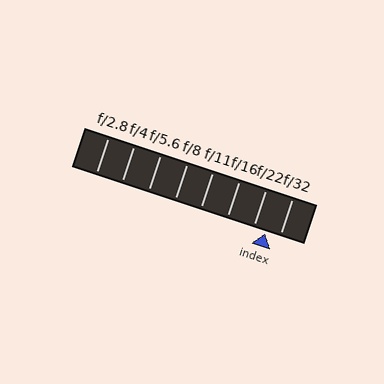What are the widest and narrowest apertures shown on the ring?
The widest aperture shown is f/2.8 and the narrowest is f/32.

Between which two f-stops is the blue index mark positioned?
The index mark is between f/22 and f/32.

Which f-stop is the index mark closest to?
The index mark is closest to f/22.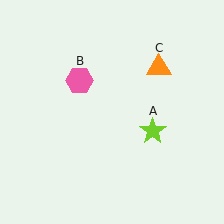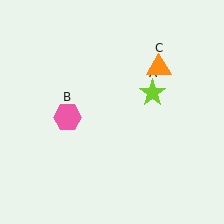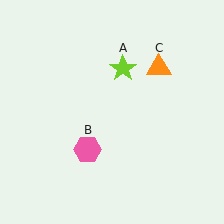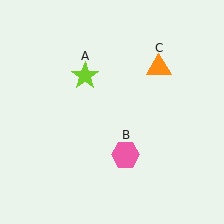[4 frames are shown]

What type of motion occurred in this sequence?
The lime star (object A), pink hexagon (object B) rotated counterclockwise around the center of the scene.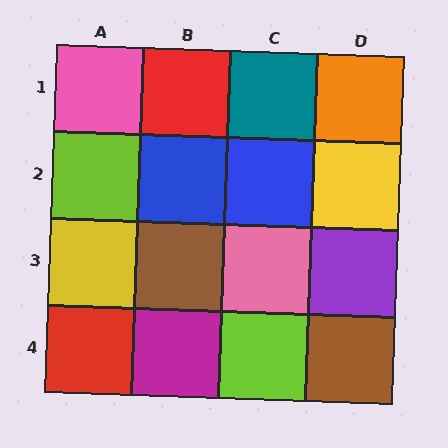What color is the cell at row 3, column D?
Purple.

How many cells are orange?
1 cell is orange.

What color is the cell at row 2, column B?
Blue.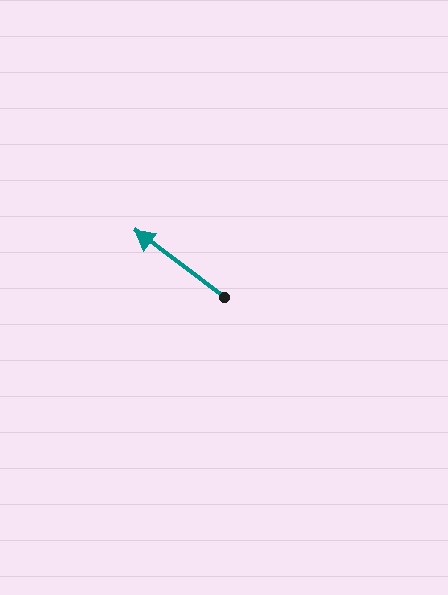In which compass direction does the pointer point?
Northwest.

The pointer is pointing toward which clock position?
Roughly 10 o'clock.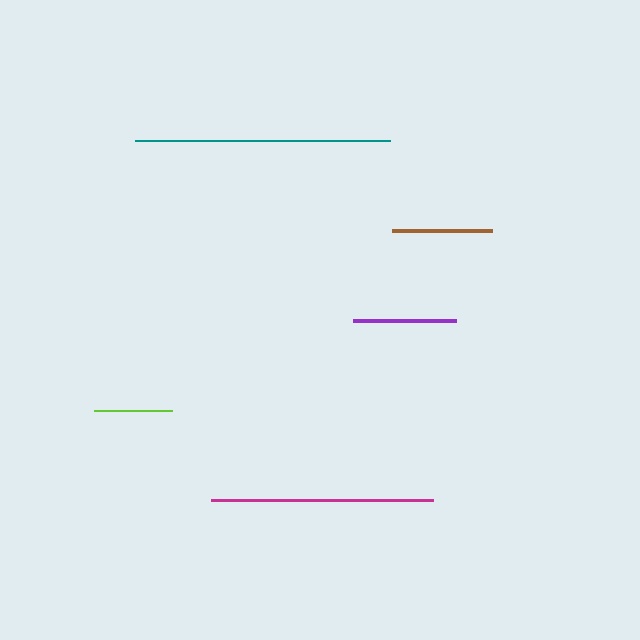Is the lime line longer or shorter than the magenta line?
The magenta line is longer than the lime line.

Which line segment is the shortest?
The lime line is the shortest at approximately 79 pixels.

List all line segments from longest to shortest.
From longest to shortest: teal, magenta, purple, brown, lime.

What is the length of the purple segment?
The purple segment is approximately 103 pixels long.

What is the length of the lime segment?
The lime segment is approximately 79 pixels long.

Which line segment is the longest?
The teal line is the longest at approximately 255 pixels.